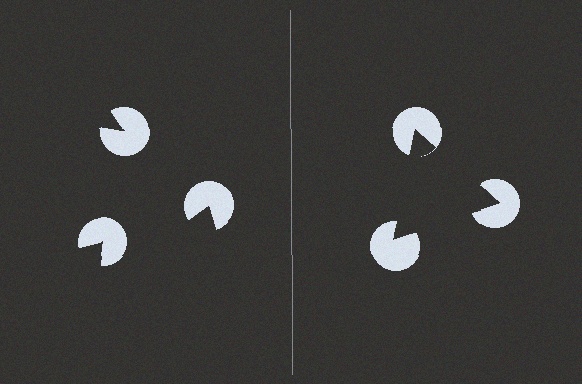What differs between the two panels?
The pac-man discs are positioned identically on both sides; only the wedge orientations differ. On the right they align to a triangle; on the left they are misaligned.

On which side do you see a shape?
An illusory triangle appears on the right side. On the left side the wedge cuts are rotated, so no coherent shape forms.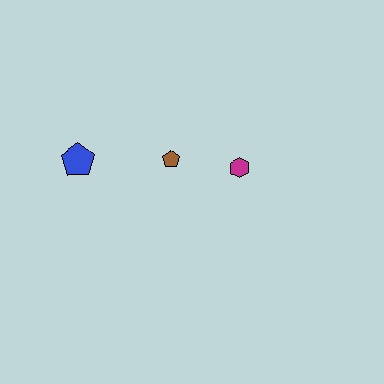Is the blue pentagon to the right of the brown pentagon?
No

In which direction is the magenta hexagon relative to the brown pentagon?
The magenta hexagon is to the right of the brown pentagon.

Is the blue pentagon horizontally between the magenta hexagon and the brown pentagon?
No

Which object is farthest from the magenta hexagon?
The blue pentagon is farthest from the magenta hexagon.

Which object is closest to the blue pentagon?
The brown pentagon is closest to the blue pentagon.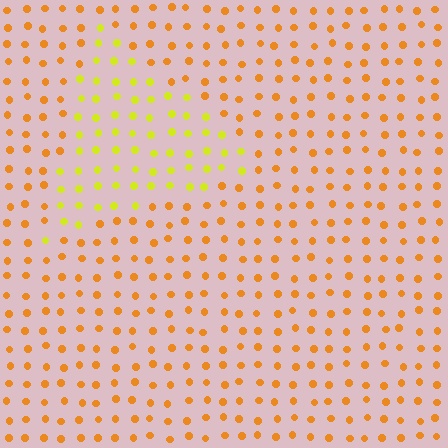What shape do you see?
I see a triangle.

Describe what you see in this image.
The image is filled with small orange elements in a uniform arrangement. A triangle-shaped region is visible where the elements are tinted to a slightly different hue, forming a subtle color boundary.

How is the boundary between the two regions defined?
The boundary is defined purely by a slight shift in hue (about 36 degrees). Spacing, size, and orientation are identical on both sides.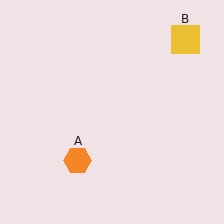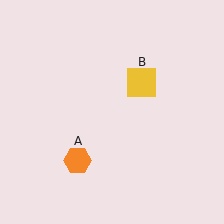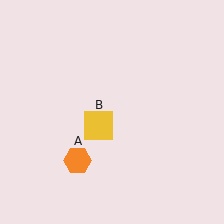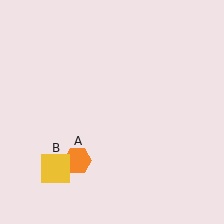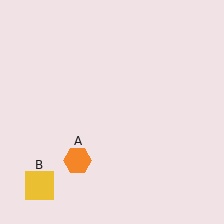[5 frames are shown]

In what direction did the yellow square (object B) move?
The yellow square (object B) moved down and to the left.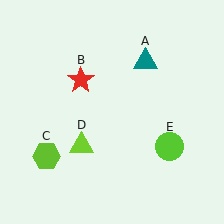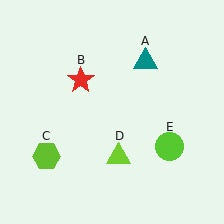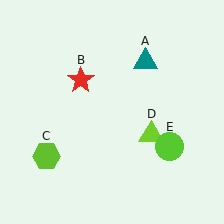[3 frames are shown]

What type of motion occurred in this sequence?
The lime triangle (object D) rotated counterclockwise around the center of the scene.